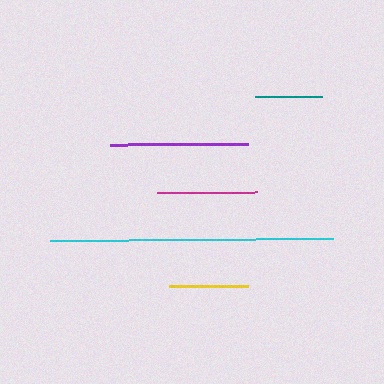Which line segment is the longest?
The cyan line is the longest at approximately 283 pixels.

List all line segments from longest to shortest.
From longest to shortest: cyan, purple, magenta, yellow, teal.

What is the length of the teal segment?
The teal segment is approximately 67 pixels long.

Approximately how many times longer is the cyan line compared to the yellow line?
The cyan line is approximately 3.6 times the length of the yellow line.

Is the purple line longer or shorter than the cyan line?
The cyan line is longer than the purple line.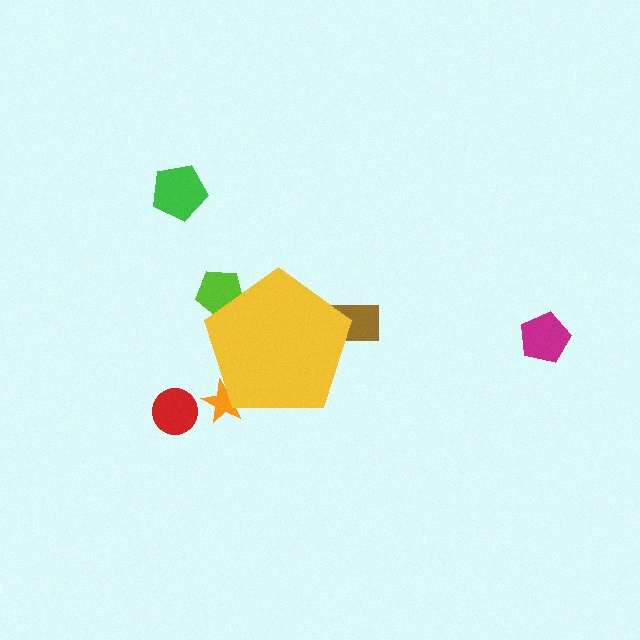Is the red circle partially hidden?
No, the red circle is fully visible.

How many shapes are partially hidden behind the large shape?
3 shapes are partially hidden.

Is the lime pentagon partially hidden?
Yes, the lime pentagon is partially hidden behind the yellow pentagon.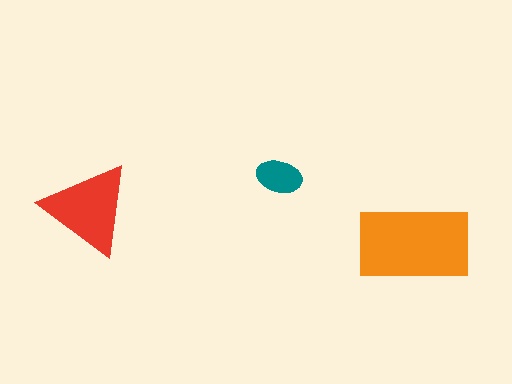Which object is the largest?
The orange rectangle.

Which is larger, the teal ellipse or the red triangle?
The red triangle.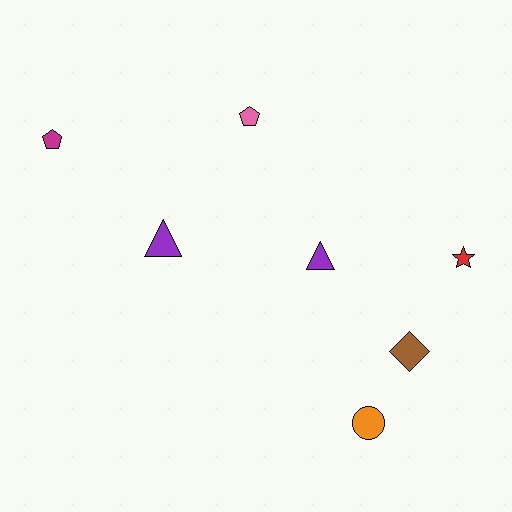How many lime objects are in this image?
There are no lime objects.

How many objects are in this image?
There are 7 objects.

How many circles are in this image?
There is 1 circle.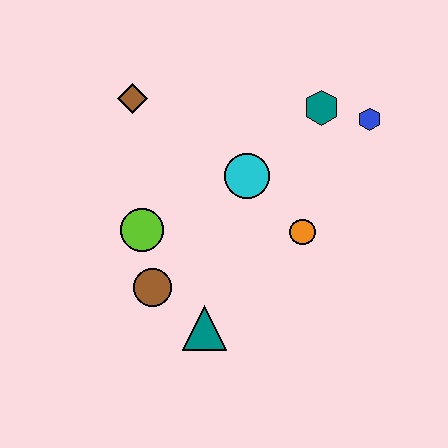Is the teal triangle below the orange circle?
Yes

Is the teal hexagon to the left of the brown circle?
No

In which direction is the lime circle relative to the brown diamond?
The lime circle is below the brown diamond.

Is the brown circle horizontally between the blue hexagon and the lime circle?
Yes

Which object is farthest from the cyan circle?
The teal triangle is farthest from the cyan circle.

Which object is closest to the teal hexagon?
The blue hexagon is closest to the teal hexagon.